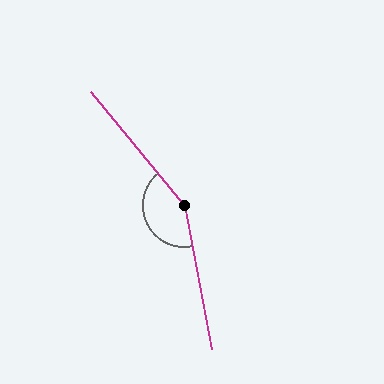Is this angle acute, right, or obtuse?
It is obtuse.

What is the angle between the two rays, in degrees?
Approximately 151 degrees.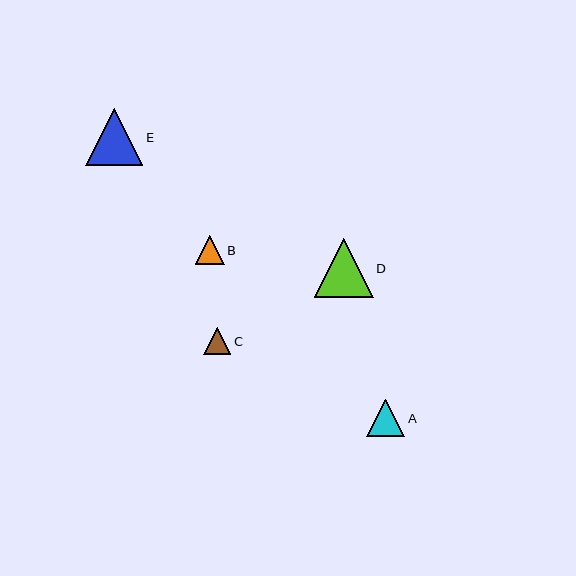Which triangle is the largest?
Triangle D is the largest with a size of approximately 59 pixels.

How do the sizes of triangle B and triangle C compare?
Triangle B and triangle C are approximately the same size.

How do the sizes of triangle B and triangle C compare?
Triangle B and triangle C are approximately the same size.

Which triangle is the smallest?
Triangle C is the smallest with a size of approximately 27 pixels.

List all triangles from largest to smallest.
From largest to smallest: D, E, A, B, C.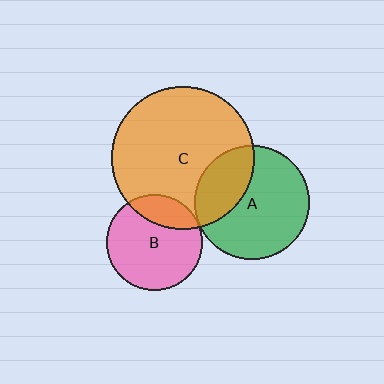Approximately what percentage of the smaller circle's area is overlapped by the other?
Approximately 30%.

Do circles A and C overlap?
Yes.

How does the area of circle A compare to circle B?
Approximately 1.4 times.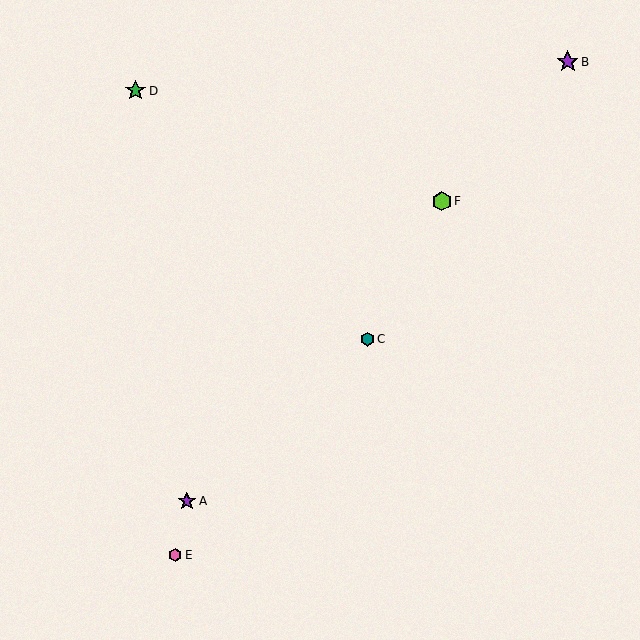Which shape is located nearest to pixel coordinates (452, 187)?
The lime hexagon (labeled F) at (442, 201) is nearest to that location.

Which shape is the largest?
The purple star (labeled B) is the largest.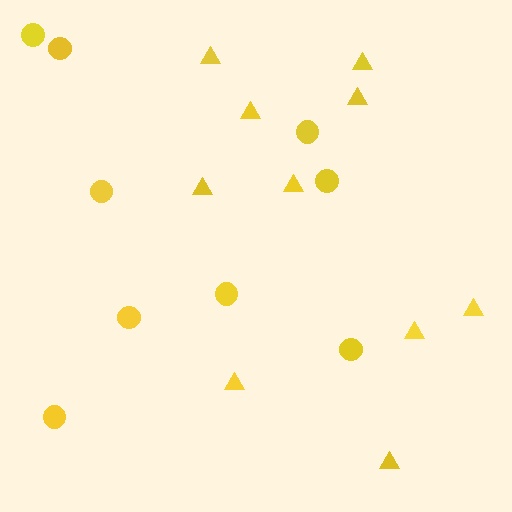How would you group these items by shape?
There are 2 groups: one group of circles (9) and one group of triangles (10).